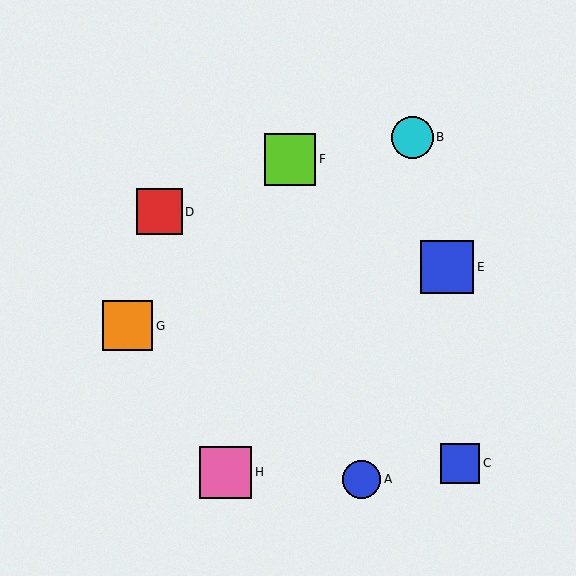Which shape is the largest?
The blue square (labeled E) is the largest.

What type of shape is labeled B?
Shape B is a cyan circle.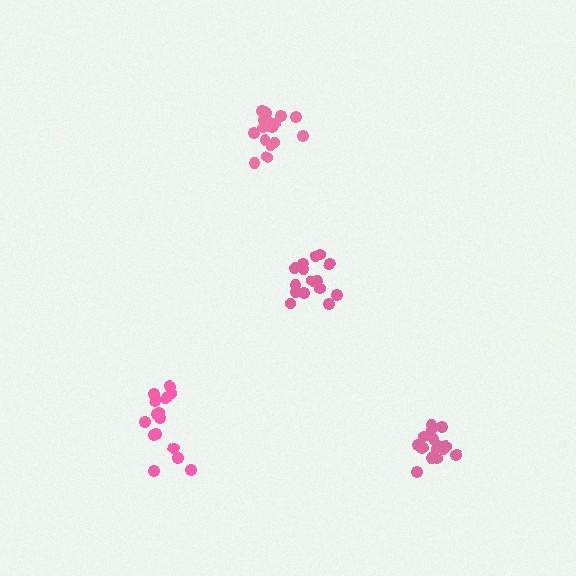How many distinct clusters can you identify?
There are 4 distinct clusters.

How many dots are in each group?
Group 1: 15 dots, Group 2: 17 dots, Group 3: 15 dots, Group 4: 16 dots (63 total).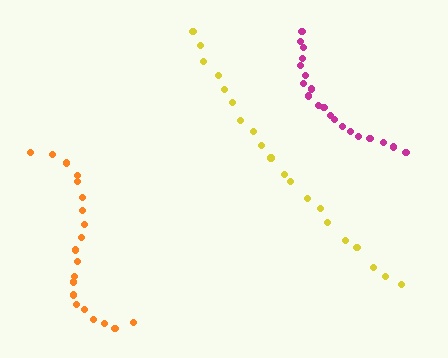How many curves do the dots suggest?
There are 3 distinct paths.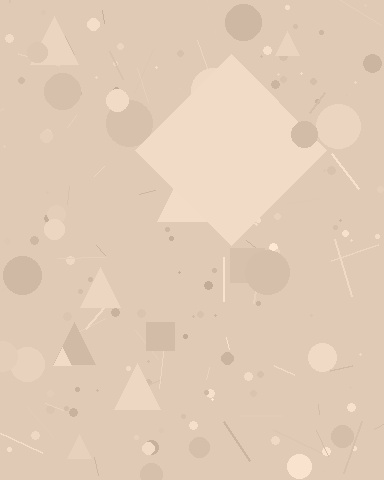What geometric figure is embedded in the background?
A diamond is embedded in the background.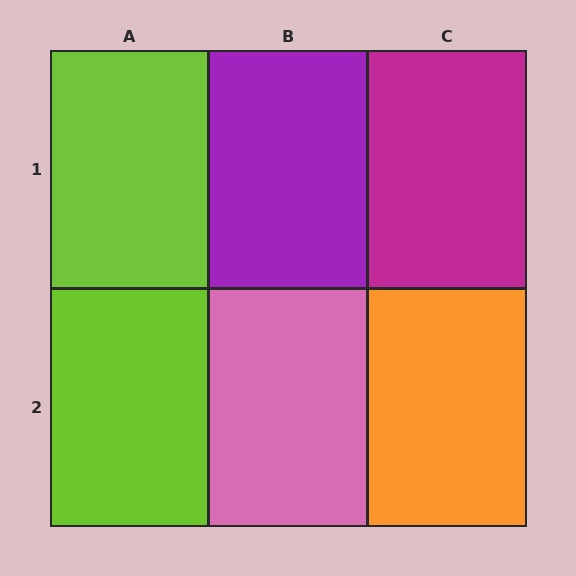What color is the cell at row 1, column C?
Magenta.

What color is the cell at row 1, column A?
Lime.